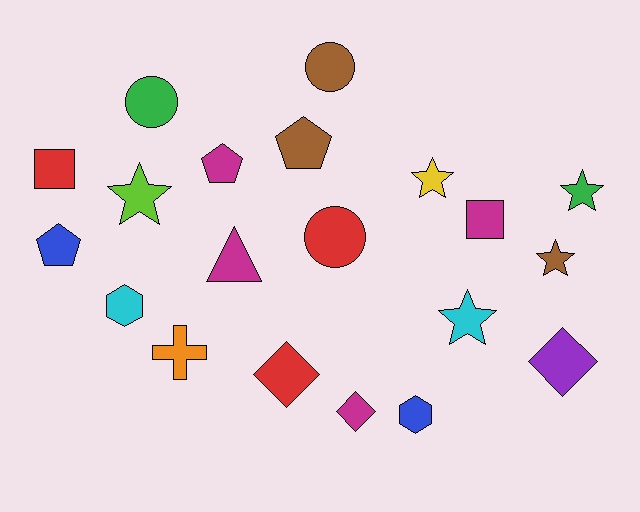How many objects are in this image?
There are 20 objects.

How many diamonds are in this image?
There are 3 diamonds.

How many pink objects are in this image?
There are no pink objects.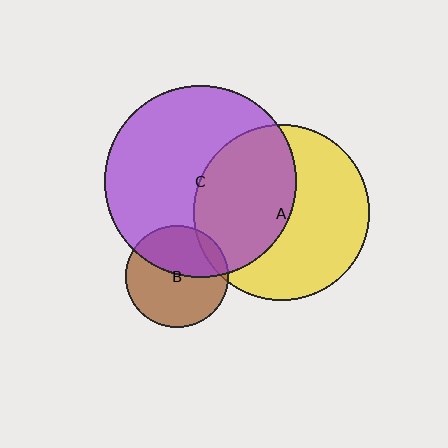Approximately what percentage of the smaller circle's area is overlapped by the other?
Approximately 10%.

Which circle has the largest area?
Circle C (purple).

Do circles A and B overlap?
Yes.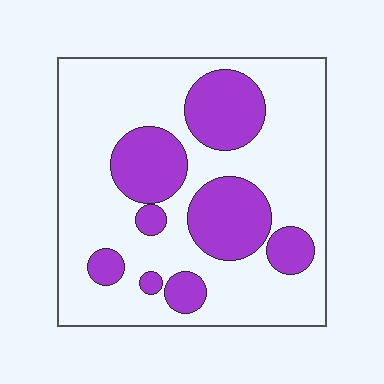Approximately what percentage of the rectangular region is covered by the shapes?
Approximately 30%.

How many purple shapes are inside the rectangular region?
8.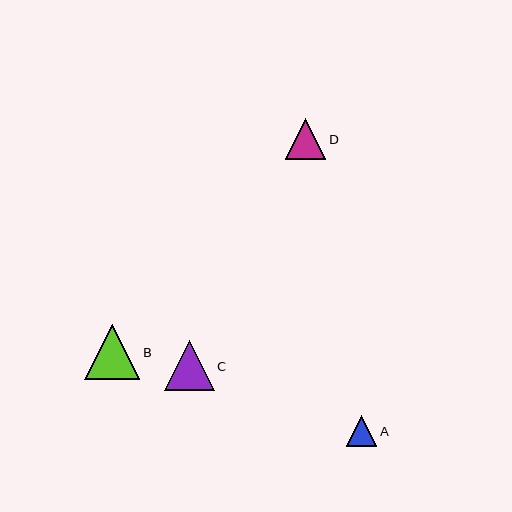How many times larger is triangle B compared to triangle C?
Triangle B is approximately 1.1 times the size of triangle C.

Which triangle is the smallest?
Triangle A is the smallest with a size of approximately 30 pixels.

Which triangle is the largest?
Triangle B is the largest with a size of approximately 55 pixels.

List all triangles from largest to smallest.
From largest to smallest: B, C, D, A.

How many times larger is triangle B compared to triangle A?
Triangle B is approximately 1.8 times the size of triangle A.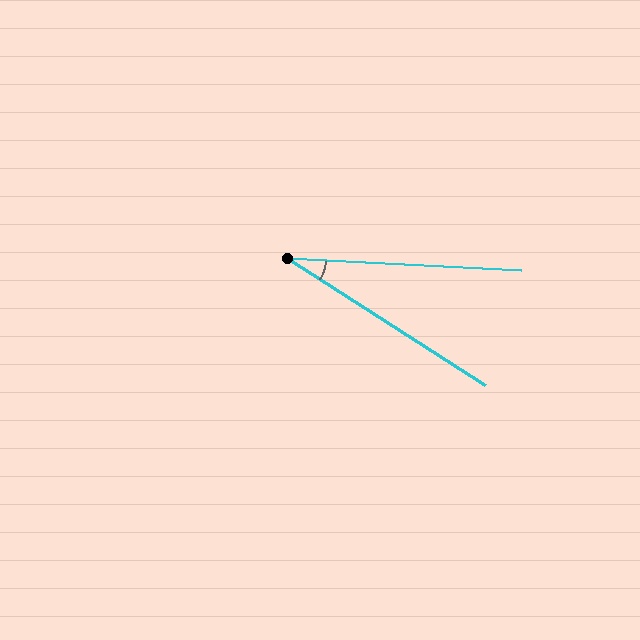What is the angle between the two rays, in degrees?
Approximately 30 degrees.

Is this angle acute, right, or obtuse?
It is acute.